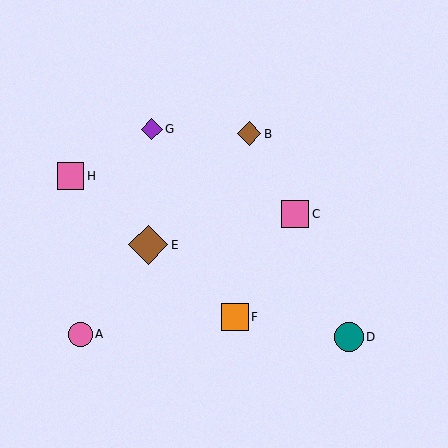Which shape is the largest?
The brown diamond (labeled E) is the largest.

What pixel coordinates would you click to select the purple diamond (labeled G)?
Click at (152, 129) to select the purple diamond G.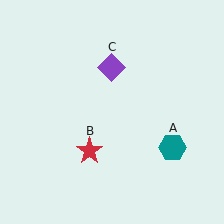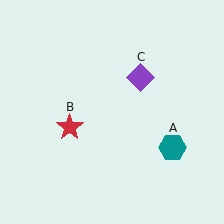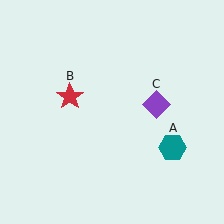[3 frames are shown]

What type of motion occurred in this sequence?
The red star (object B), purple diamond (object C) rotated clockwise around the center of the scene.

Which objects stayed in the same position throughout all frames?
Teal hexagon (object A) remained stationary.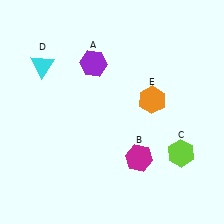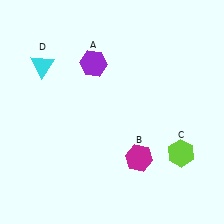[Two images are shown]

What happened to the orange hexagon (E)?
The orange hexagon (E) was removed in Image 2. It was in the top-right area of Image 1.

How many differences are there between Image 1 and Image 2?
There is 1 difference between the two images.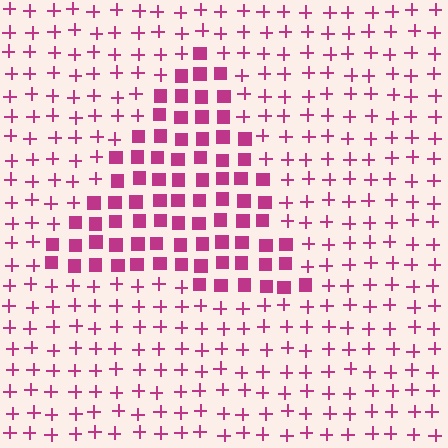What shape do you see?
I see a triangle.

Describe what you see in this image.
The image is filled with small magenta elements arranged in a uniform grid. A triangle-shaped region contains squares, while the surrounding area contains plus signs. The boundary is defined purely by the change in element shape.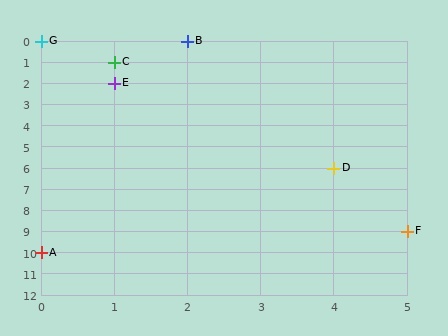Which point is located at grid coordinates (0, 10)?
Point A is at (0, 10).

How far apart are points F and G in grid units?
Points F and G are 5 columns and 9 rows apart (about 10.3 grid units diagonally).